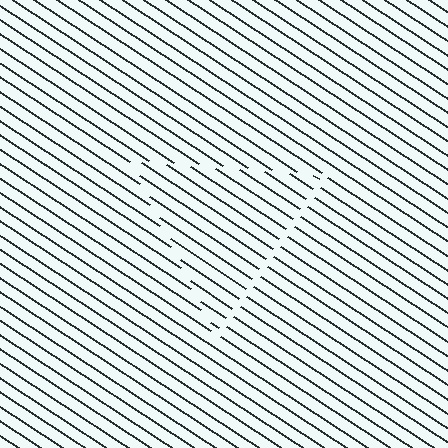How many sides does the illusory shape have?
3 sides — the line-ends trace a triangle.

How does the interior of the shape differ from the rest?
The interior of the shape contains the same grating, shifted by half a period — the contour is defined by the phase discontinuity where line-ends from the inner and outer gratings abut.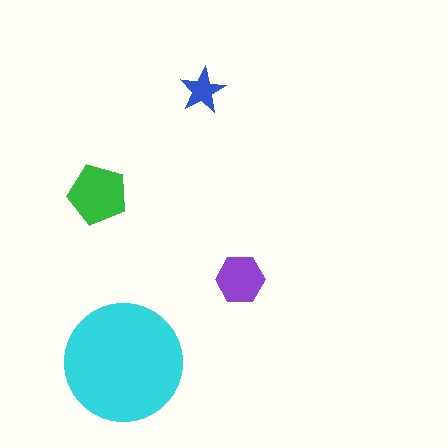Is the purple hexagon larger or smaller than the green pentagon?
Smaller.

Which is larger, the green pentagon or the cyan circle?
The cyan circle.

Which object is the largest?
The cyan circle.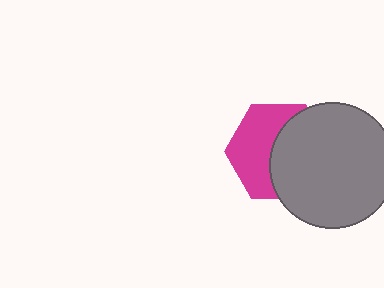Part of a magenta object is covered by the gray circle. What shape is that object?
It is a hexagon.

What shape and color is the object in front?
The object in front is a gray circle.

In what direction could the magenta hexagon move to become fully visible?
The magenta hexagon could move left. That would shift it out from behind the gray circle entirely.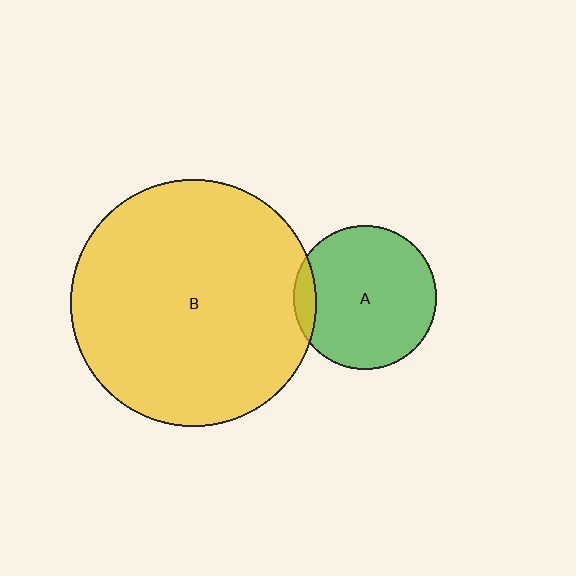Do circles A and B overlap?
Yes.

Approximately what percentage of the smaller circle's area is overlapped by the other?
Approximately 10%.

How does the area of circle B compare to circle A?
Approximately 2.9 times.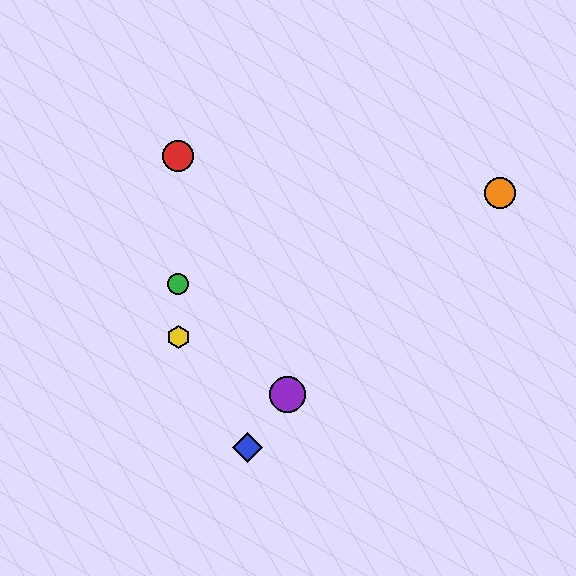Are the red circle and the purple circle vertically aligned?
No, the red circle is at x≈178 and the purple circle is at x≈287.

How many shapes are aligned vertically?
3 shapes (the red circle, the green circle, the yellow hexagon) are aligned vertically.